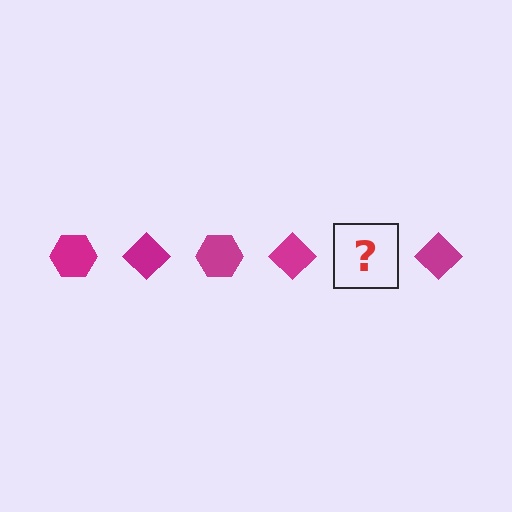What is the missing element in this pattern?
The missing element is a magenta hexagon.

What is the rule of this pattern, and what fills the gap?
The rule is that the pattern cycles through hexagon, diamond shapes in magenta. The gap should be filled with a magenta hexagon.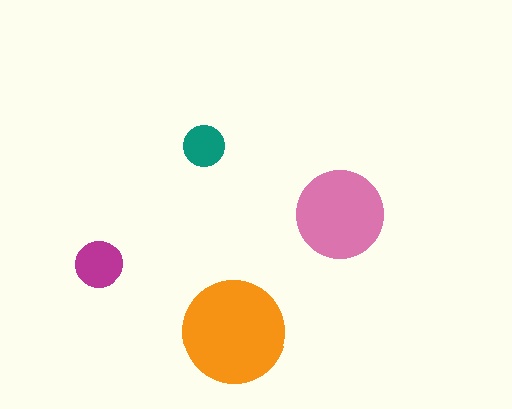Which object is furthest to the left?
The magenta circle is leftmost.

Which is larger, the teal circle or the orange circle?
The orange one.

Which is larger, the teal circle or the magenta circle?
The magenta one.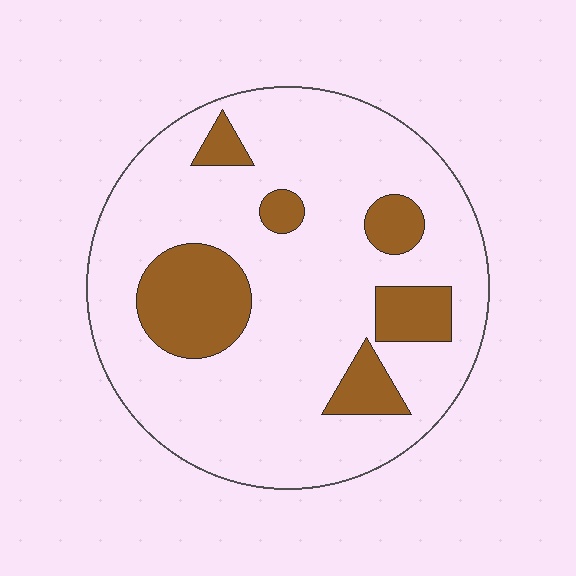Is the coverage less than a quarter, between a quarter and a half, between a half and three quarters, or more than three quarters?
Less than a quarter.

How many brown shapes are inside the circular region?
6.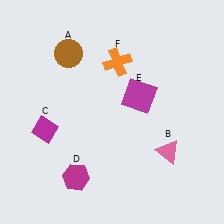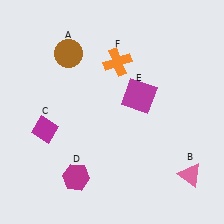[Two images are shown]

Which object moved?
The pink triangle (B) moved down.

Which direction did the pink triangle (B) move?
The pink triangle (B) moved down.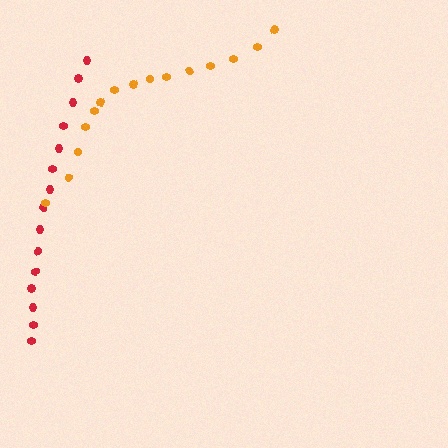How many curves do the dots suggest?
There are 2 distinct paths.